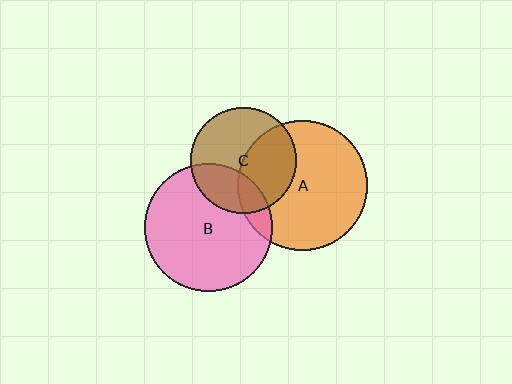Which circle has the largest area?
Circle A (orange).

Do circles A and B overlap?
Yes.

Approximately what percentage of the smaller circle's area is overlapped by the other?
Approximately 10%.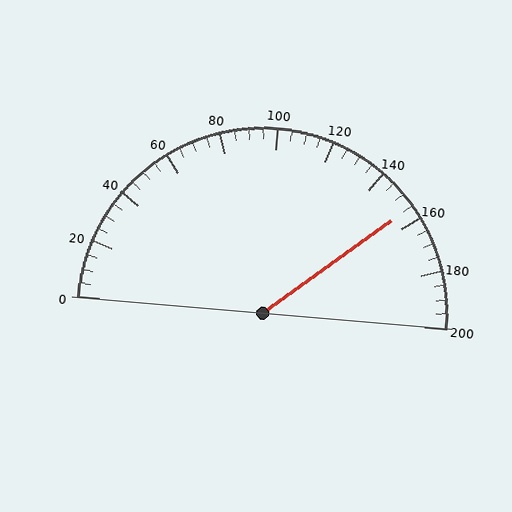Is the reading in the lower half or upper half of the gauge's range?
The reading is in the upper half of the range (0 to 200).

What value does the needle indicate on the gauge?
The needle indicates approximately 155.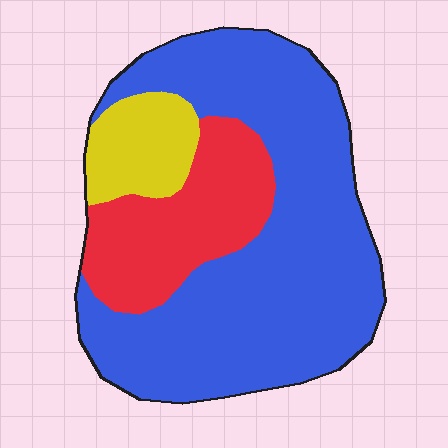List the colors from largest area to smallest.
From largest to smallest: blue, red, yellow.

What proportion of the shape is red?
Red covers roughly 25% of the shape.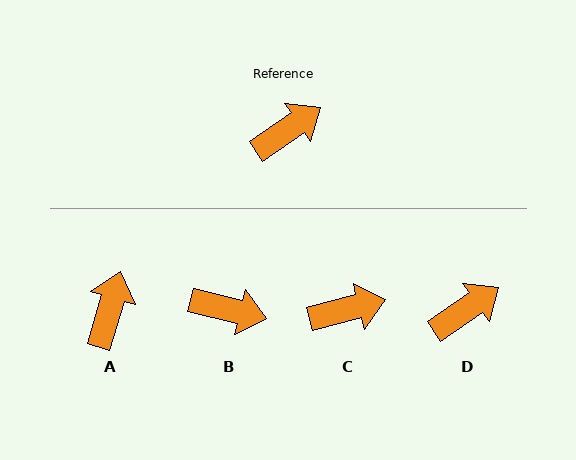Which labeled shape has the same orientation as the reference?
D.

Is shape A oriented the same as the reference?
No, it is off by about 39 degrees.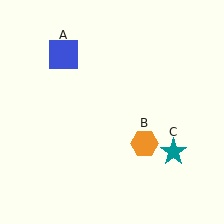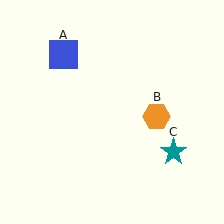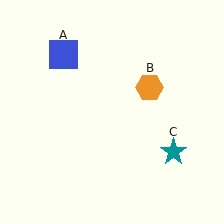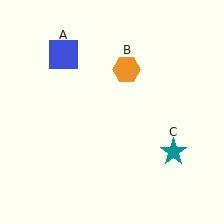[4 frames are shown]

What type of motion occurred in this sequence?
The orange hexagon (object B) rotated counterclockwise around the center of the scene.